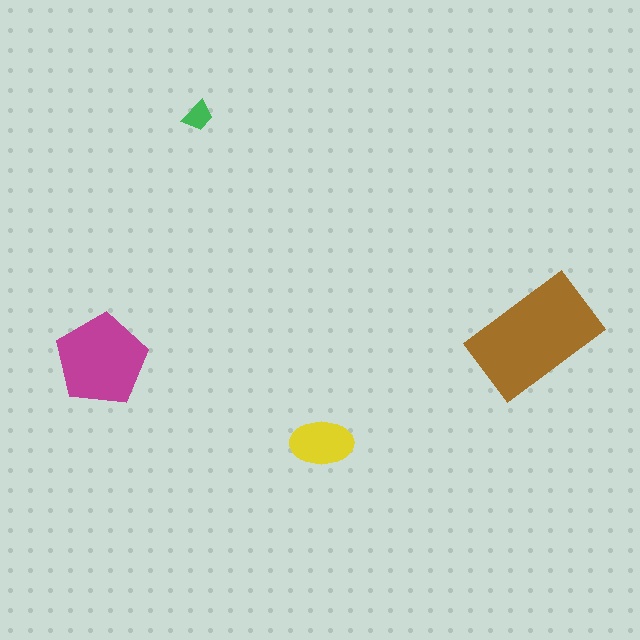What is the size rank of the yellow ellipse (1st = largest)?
3rd.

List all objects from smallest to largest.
The green trapezoid, the yellow ellipse, the magenta pentagon, the brown rectangle.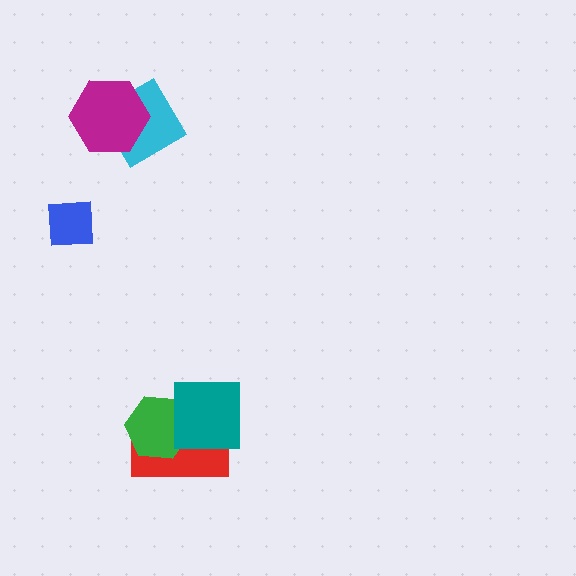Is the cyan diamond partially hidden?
Yes, it is partially covered by another shape.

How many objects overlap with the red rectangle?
2 objects overlap with the red rectangle.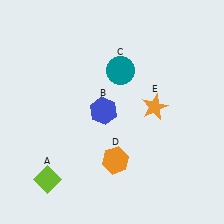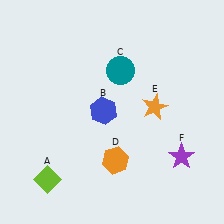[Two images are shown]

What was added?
A purple star (F) was added in Image 2.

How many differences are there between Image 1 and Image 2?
There is 1 difference between the two images.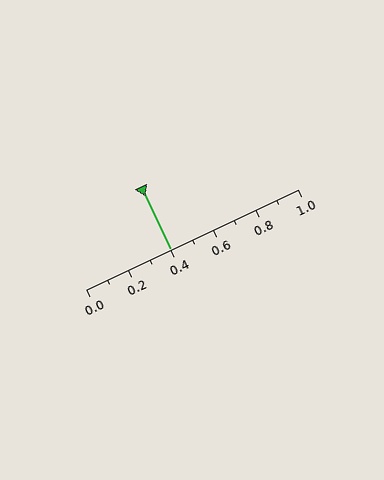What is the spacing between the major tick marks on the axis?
The major ticks are spaced 0.2 apart.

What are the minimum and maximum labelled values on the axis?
The axis runs from 0.0 to 1.0.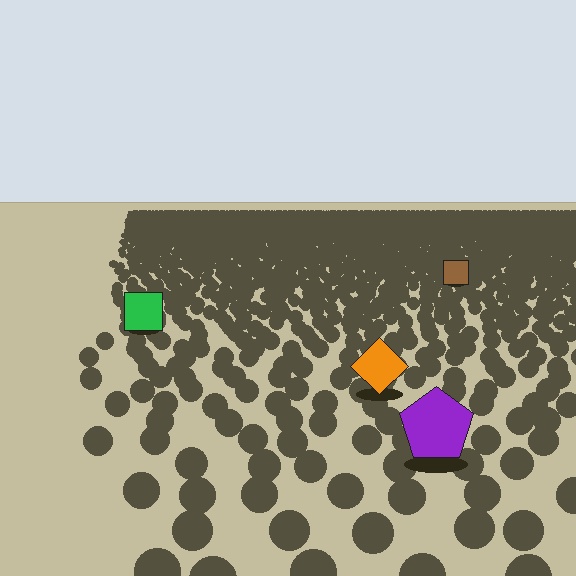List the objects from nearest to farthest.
From nearest to farthest: the purple pentagon, the orange diamond, the green square, the brown square.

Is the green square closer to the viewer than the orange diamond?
No. The orange diamond is closer — you can tell from the texture gradient: the ground texture is coarser near it.